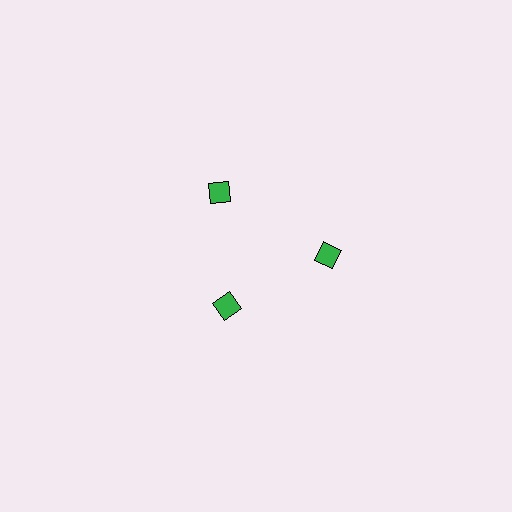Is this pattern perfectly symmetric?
No. The 3 green diamonds are arranged in a ring, but one element near the 7 o'clock position is pulled inward toward the center, breaking the 3-fold rotational symmetry.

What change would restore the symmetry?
The symmetry would be restored by moving it outward, back onto the ring so that all 3 diamonds sit at equal angles and equal distance from the center.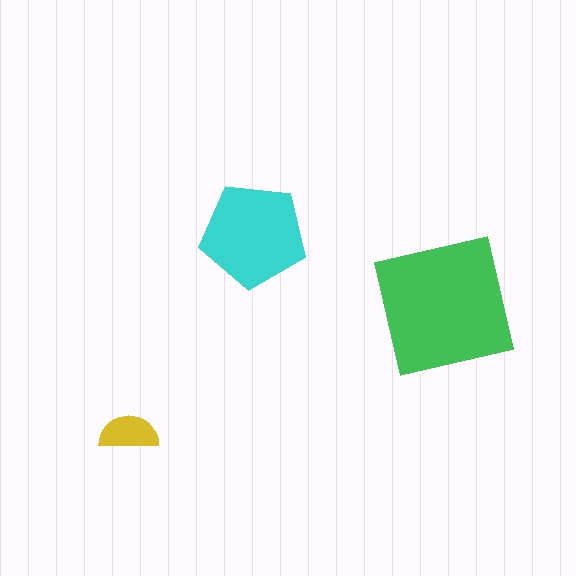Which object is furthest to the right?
The green square is rightmost.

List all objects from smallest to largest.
The yellow semicircle, the cyan pentagon, the green square.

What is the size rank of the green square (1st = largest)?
1st.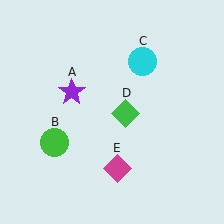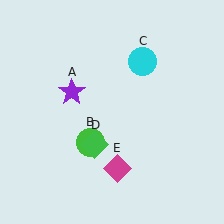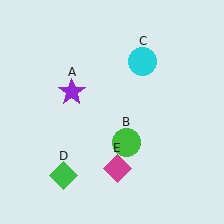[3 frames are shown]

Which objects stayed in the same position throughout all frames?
Purple star (object A) and cyan circle (object C) and magenta diamond (object E) remained stationary.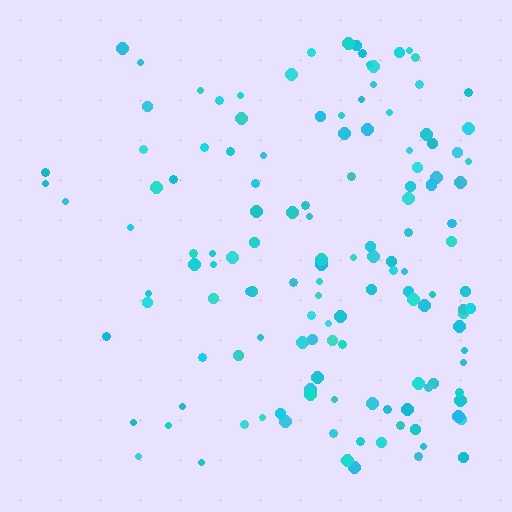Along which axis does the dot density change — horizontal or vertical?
Horizontal.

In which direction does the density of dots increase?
From left to right, with the right side densest.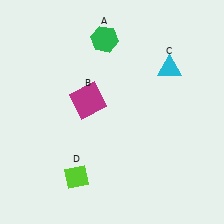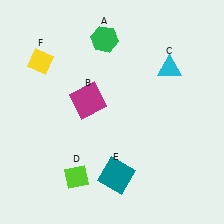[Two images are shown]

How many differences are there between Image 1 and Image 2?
There are 2 differences between the two images.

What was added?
A teal square (E), a yellow diamond (F) were added in Image 2.